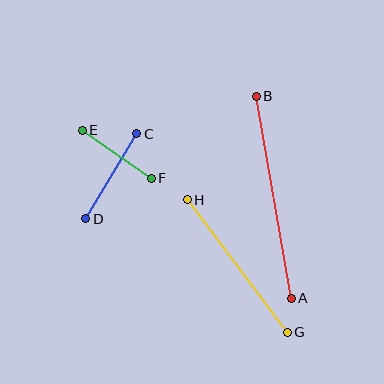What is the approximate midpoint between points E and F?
The midpoint is at approximately (117, 154) pixels.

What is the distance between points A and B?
The distance is approximately 205 pixels.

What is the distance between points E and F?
The distance is approximately 84 pixels.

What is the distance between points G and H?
The distance is approximately 166 pixels.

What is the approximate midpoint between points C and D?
The midpoint is at approximately (111, 176) pixels.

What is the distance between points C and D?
The distance is approximately 100 pixels.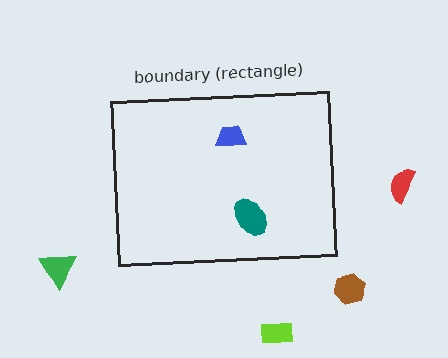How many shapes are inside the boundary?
2 inside, 4 outside.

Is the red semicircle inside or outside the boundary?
Outside.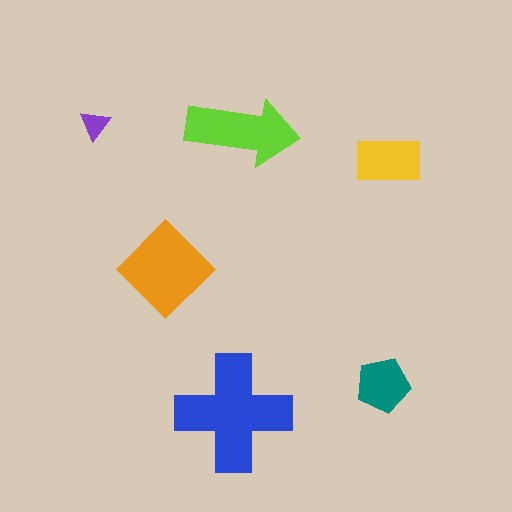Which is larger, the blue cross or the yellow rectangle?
The blue cross.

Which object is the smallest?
The purple triangle.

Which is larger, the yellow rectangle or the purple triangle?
The yellow rectangle.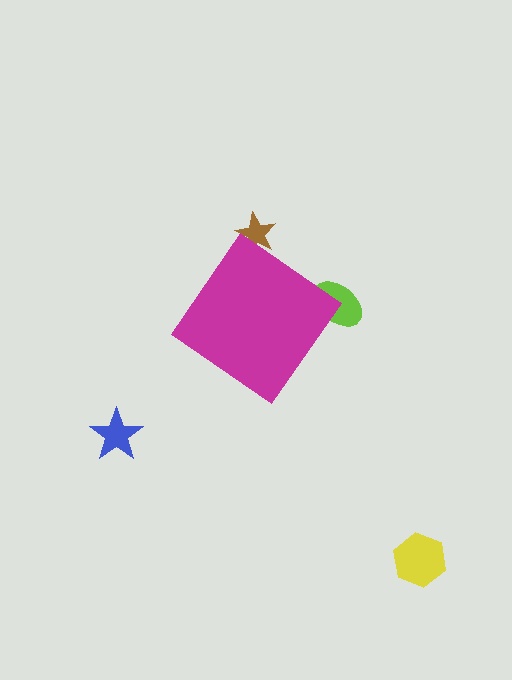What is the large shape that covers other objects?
A magenta diamond.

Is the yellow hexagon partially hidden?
No, the yellow hexagon is fully visible.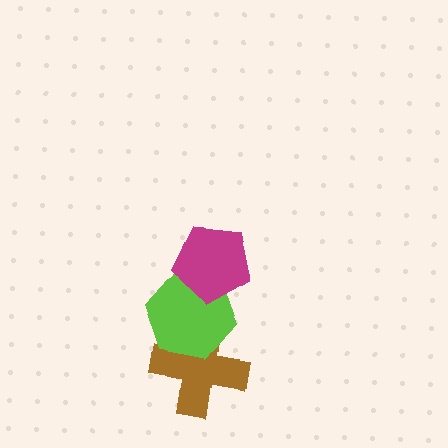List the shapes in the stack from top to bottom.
From top to bottom: the magenta pentagon, the lime hexagon, the brown cross.